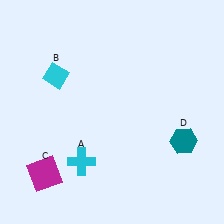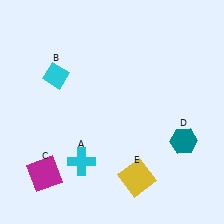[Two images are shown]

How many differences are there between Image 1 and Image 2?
There is 1 difference between the two images.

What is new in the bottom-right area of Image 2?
A yellow square (E) was added in the bottom-right area of Image 2.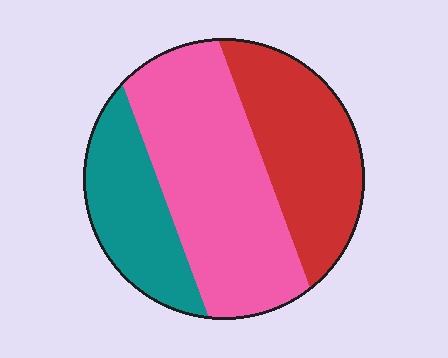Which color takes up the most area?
Pink, at roughly 45%.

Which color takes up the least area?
Teal, at roughly 25%.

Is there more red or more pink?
Pink.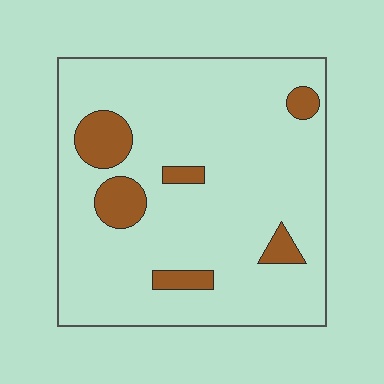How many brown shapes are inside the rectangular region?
6.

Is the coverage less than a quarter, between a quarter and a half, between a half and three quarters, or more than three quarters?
Less than a quarter.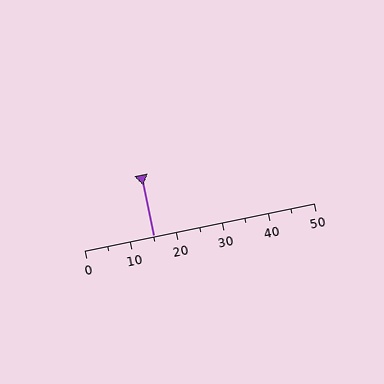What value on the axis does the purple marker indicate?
The marker indicates approximately 15.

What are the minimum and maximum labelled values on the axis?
The axis runs from 0 to 50.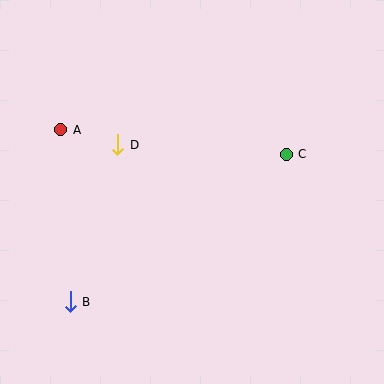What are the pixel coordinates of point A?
Point A is at (61, 130).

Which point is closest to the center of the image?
Point D at (118, 145) is closest to the center.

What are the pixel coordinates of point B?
Point B is at (70, 302).